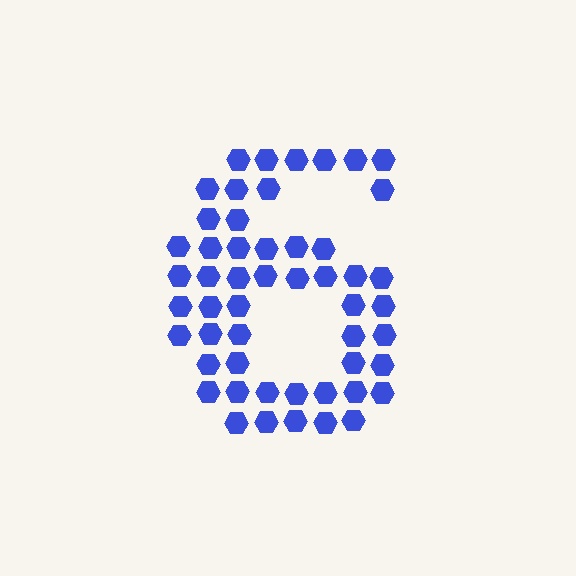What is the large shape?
The large shape is the digit 6.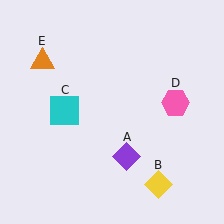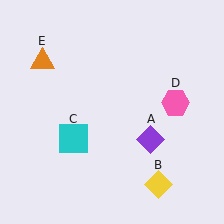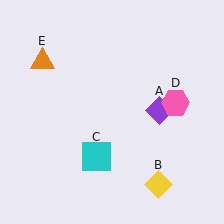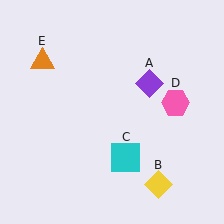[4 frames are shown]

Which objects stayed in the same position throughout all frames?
Yellow diamond (object B) and pink hexagon (object D) and orange triangle (object E) remained stationary.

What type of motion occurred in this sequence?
The purple diamond (object A), cyan square (object C) rotated counterclockwise around the center of the scene.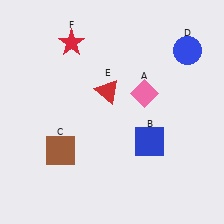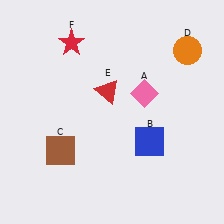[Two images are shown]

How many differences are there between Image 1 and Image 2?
There is 1 difference between the two images.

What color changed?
The circle (D) changed from blue in Image 1 to orange in Image 2.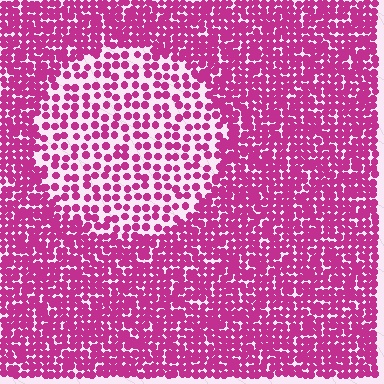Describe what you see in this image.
The image contains small magenta elements arranged at two different densities. A circle-shaped region is visible where the elements are less densely packed than the surrounding area.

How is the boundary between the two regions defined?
The boundary is defined by a change in element density (approximately 2.2x ratio). All elements are the same color, size, and shape.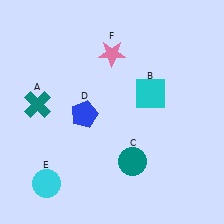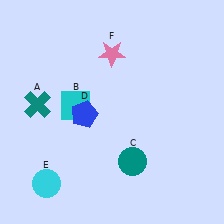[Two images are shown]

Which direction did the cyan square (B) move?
The cyan square (B) moved left.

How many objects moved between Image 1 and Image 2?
1 object moved between the two images.